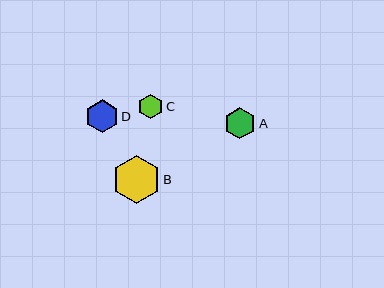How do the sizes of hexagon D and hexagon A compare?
Hexagon D and hexagon A are approximately the same size.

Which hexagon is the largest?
Hexagon B is the largest with a size of approximately 48 pixels.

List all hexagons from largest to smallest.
From largest to smallest: B, D, A, C.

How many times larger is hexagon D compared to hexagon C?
Hexagon D is approximately 1.3 times the size of hexagon C.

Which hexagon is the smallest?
Hexagon C is the smallest with a size of approximately 24 pixels.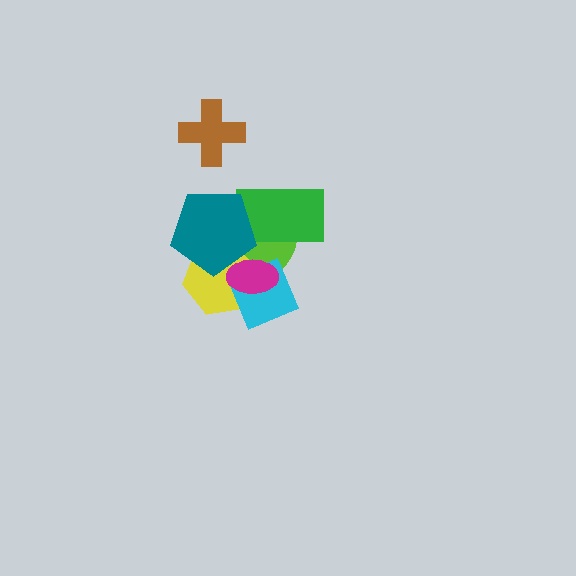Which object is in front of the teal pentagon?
The magenta ellipse is in front of the teal pentagon.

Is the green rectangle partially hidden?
Yes, it is partially covered by another shape.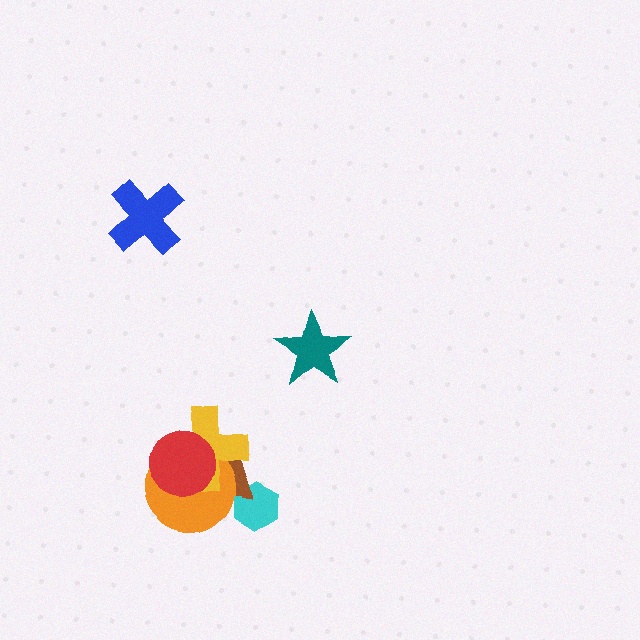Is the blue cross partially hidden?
No, no other shape covers it.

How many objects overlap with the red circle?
3 objects overlap with the red circle.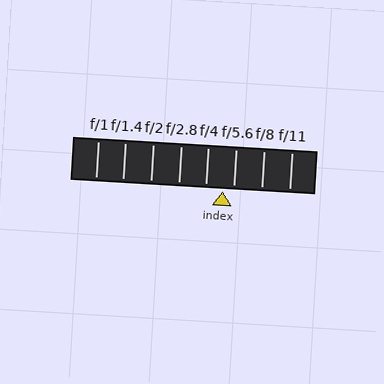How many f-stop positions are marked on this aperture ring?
There are 8 f-stop positions marked.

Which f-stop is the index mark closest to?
The index mark is closest to f/5.6.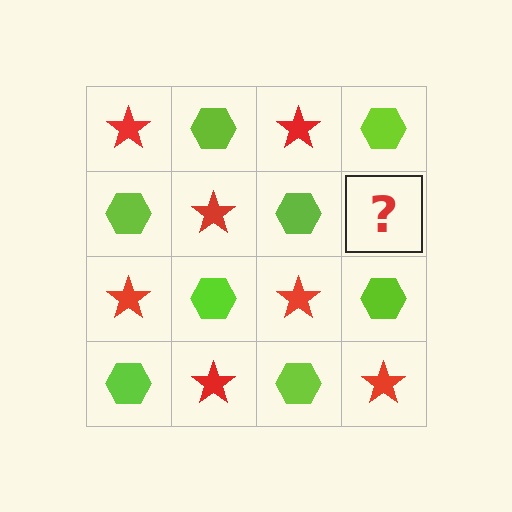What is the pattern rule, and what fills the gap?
The rule is that it alternates red star and lime hexagon in a checkerboard pattern. The gap should be filled with a red star.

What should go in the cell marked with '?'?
The missing cell should contain a red star.